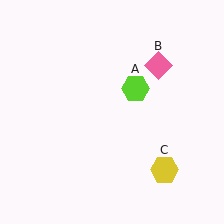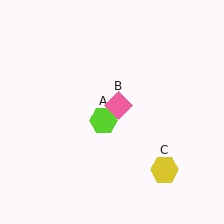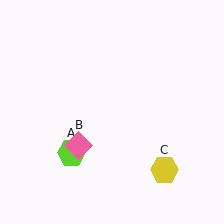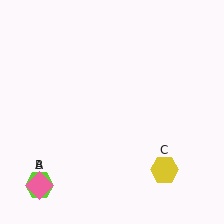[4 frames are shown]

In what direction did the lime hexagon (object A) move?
The lime hexagon (object A) moved down and to the left.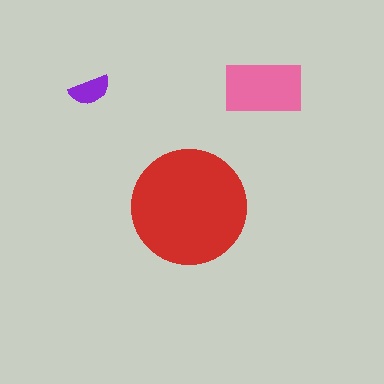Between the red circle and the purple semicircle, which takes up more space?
The red circle.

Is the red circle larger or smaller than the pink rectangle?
Larger.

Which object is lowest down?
The red circle is bottommost.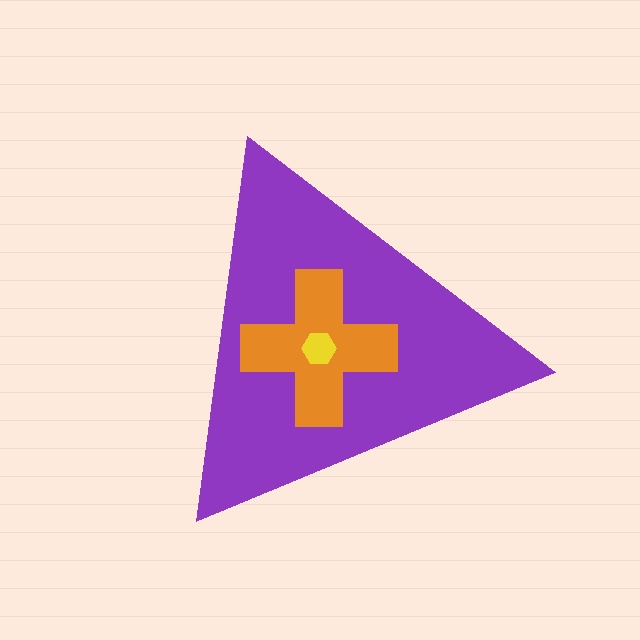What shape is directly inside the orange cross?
The yellow hexagon.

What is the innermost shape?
The yellow hexagon.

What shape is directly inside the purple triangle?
The orange cross.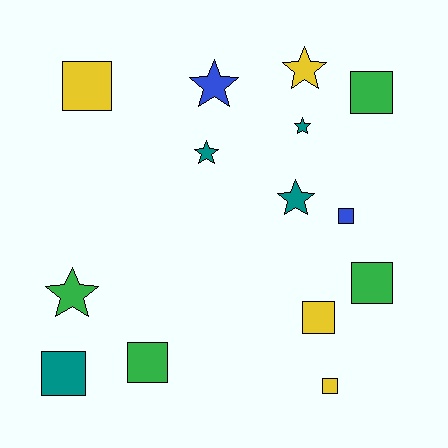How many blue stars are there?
There is 1 blue star.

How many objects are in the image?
There are 14 objects.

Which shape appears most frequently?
Square, with 8 objects.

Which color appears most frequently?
Green, with 4 objects.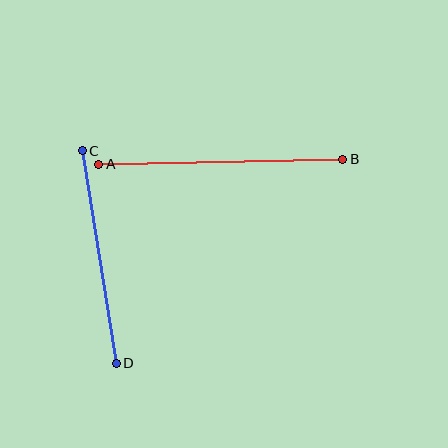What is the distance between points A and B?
The distance is approximately 244 pixels.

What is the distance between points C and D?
The distance is approximately 215 pixels.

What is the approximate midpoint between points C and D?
The midpoint is at approximately (99, 257) pixels.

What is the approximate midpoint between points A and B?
The midpoint is at approximately (221, 162) pixels.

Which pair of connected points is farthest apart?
Points A and B are farthest apart.